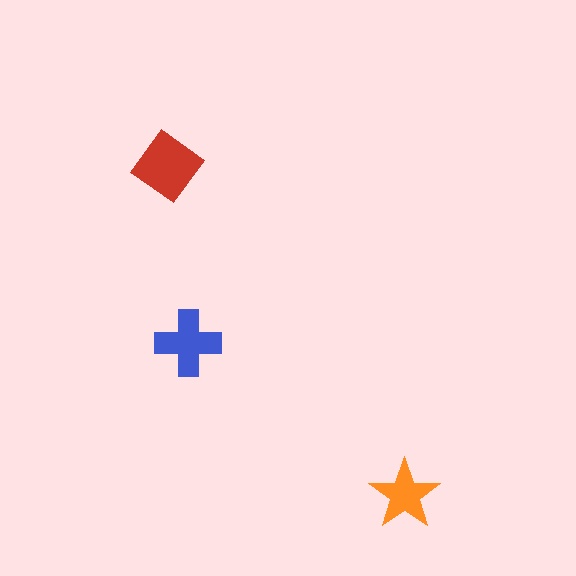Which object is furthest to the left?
The red diamond is leftmost.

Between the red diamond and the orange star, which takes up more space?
The red diamond.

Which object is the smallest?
The orange star.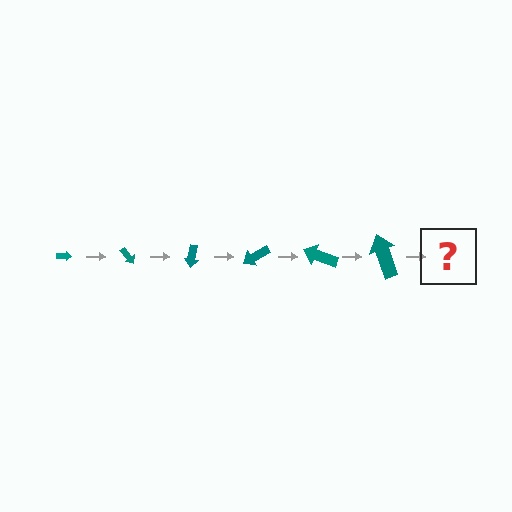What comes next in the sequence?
The next element should be an arrow, larger than the previous one and rotated 300 degrees from the start.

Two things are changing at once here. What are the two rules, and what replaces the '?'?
The two rules are that the arrow grows larger each step and it rotates 50 degrees each step. The '?' should be an arrow, larger than the previous one and rotated 300 degrees from the start.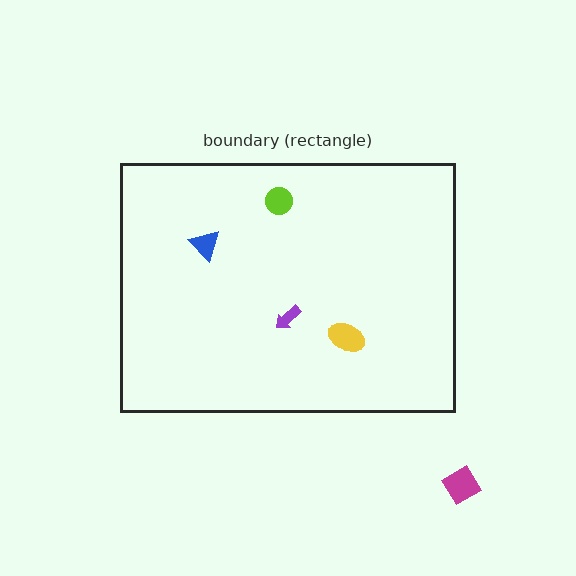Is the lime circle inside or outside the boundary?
Inside.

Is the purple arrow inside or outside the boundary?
Inside.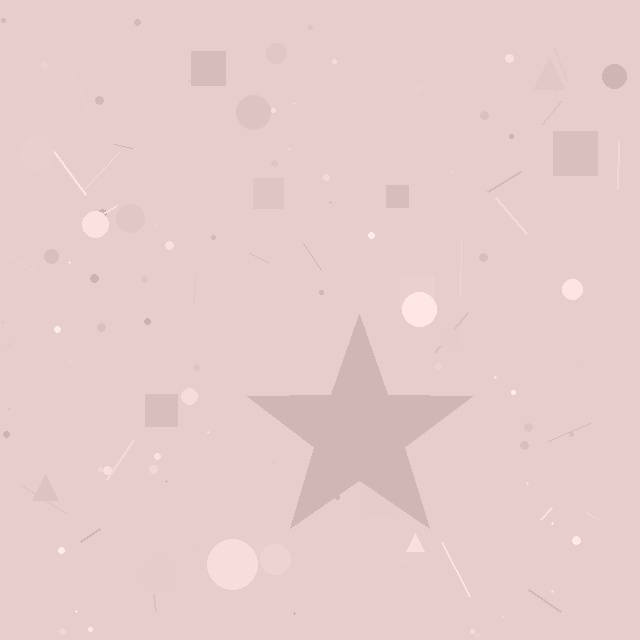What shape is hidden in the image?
A star is hidden in the image.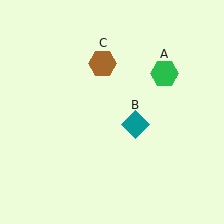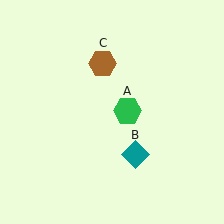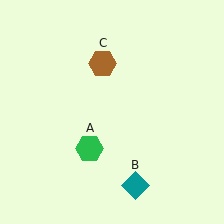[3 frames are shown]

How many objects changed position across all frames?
2 objects changed position: green hexagon (object A), teal diamond (object B).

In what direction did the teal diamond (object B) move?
The teal diamond (object B) moved down.